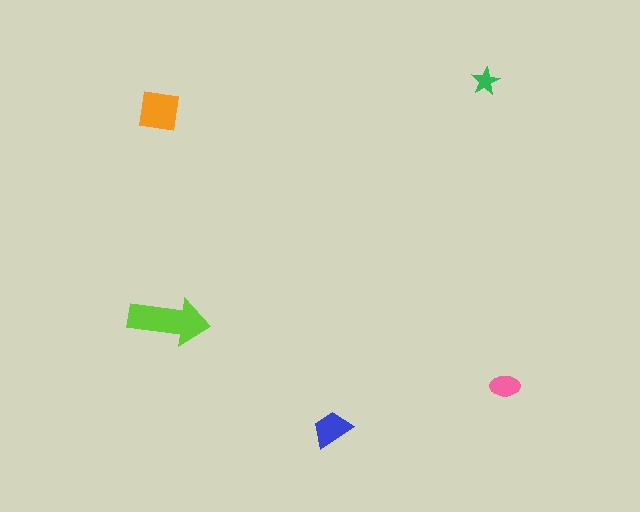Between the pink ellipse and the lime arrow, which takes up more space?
The lime arrow.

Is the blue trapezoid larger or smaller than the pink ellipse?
Larger.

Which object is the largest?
The lime arrow.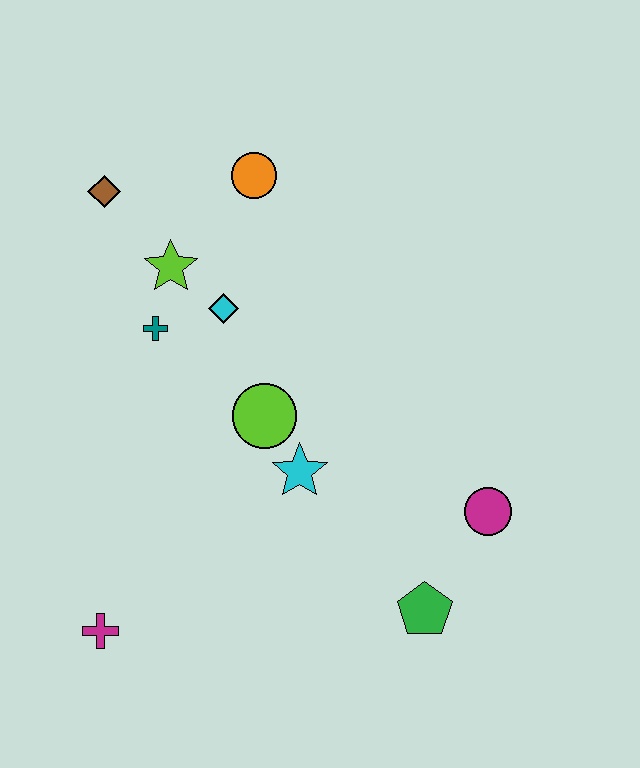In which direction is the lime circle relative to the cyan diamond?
The lime circle is below the cyan diamond.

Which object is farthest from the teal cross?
The green pentagon is farthest from the teal cross.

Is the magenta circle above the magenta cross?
Yes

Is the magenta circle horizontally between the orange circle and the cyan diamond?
No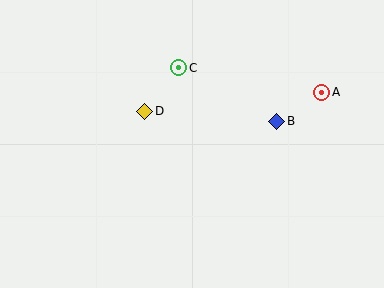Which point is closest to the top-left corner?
Point D is closest to the top-left corner.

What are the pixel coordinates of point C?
Point C is at (179, 68).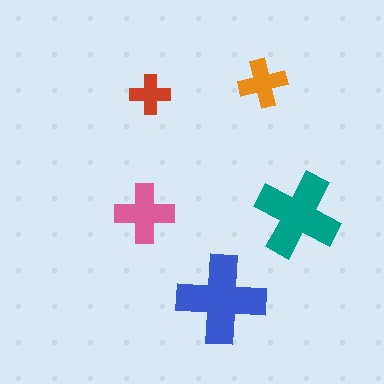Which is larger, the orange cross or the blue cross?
The blue one.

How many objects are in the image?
There are 5 objects in the image.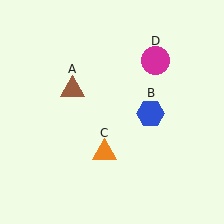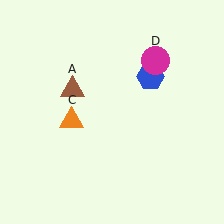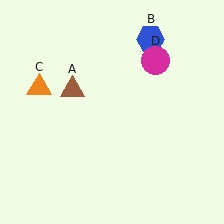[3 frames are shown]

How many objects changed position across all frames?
2 objects changed position: blue hexagon (object B), orange triangle (object C).